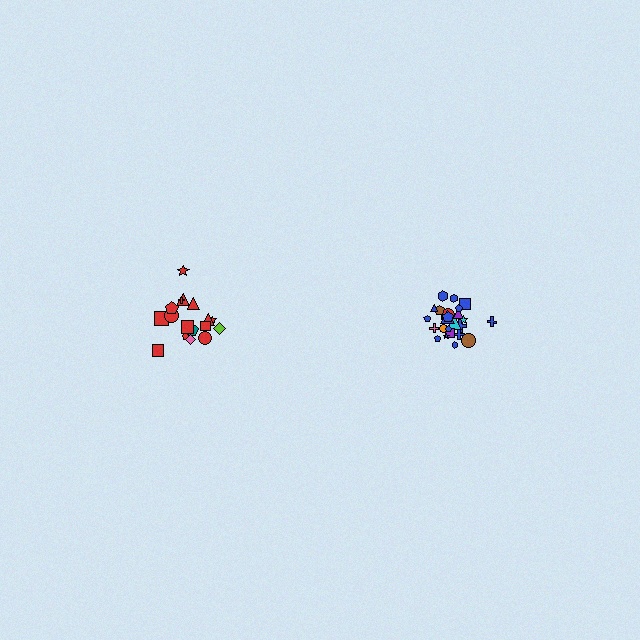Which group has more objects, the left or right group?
The right group.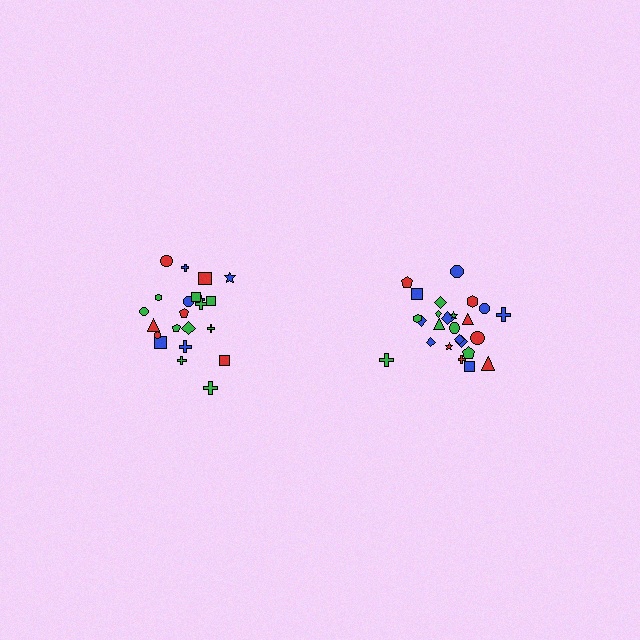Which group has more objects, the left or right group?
The right group.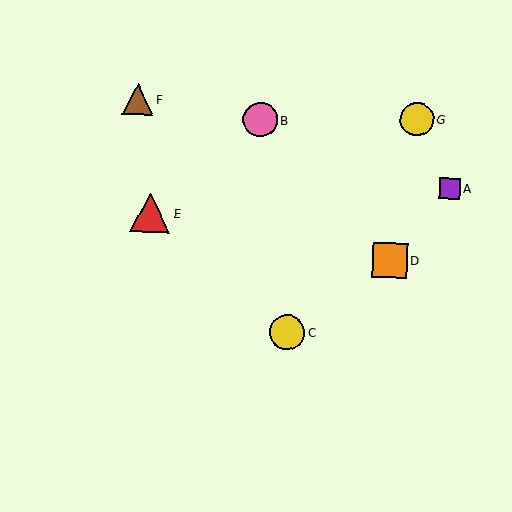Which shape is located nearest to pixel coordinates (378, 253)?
The orange square (labeled D) at (390, 260) is nearest to that location.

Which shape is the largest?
The red triangle (labeled E) is the largest.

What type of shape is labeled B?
Shape B is a pink circle.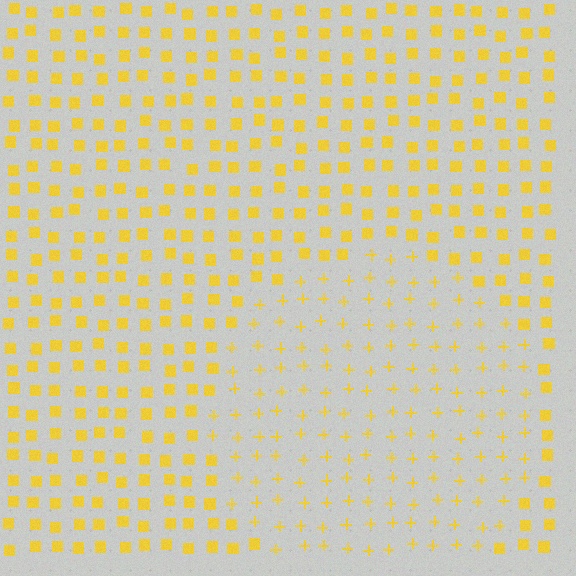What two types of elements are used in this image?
The image uses plus signs inside the circle region and squares outside it.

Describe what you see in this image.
The image is filled with small yellow elements arranged in a uniform grid. A circle-shaped region contains plus signs, while the surrounding area contains squares. The boundary is defined purely by the change in element shape.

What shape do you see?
I see a circle.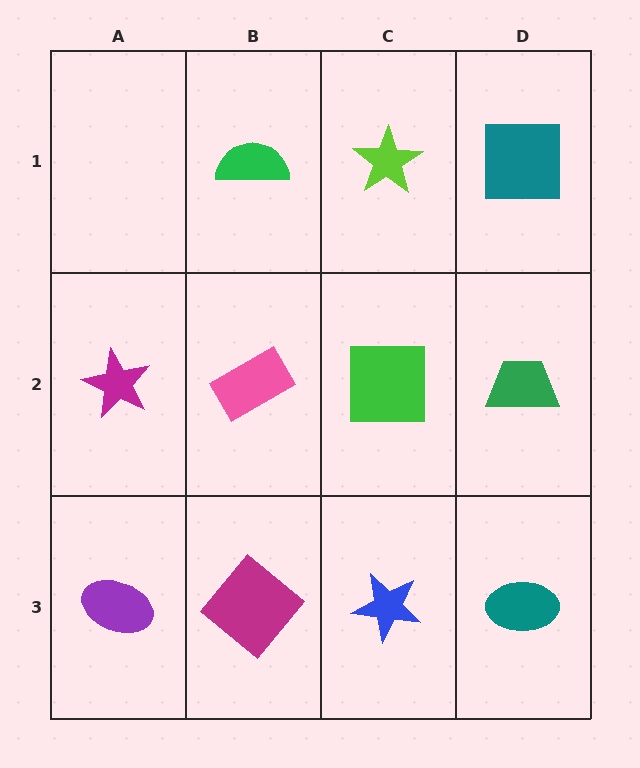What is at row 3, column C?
A blue star.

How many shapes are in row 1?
3 shapes.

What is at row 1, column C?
A lime star.